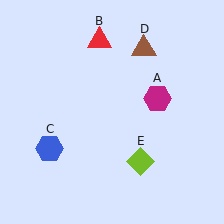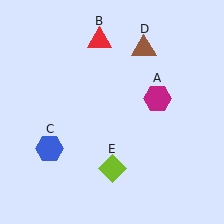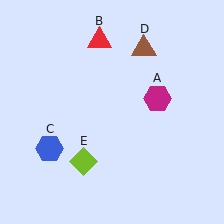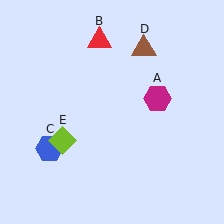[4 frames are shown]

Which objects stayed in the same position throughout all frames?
Magenta hexagon (object A) and red triangle (object B) and blue hexagon (object C) and brown triangle (object D) remained stationary.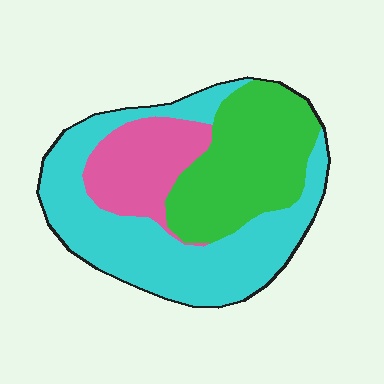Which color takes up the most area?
Cyan, at roughly 50%.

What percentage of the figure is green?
Green covers 32% of the figure.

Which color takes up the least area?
Pink, at roughly 20%.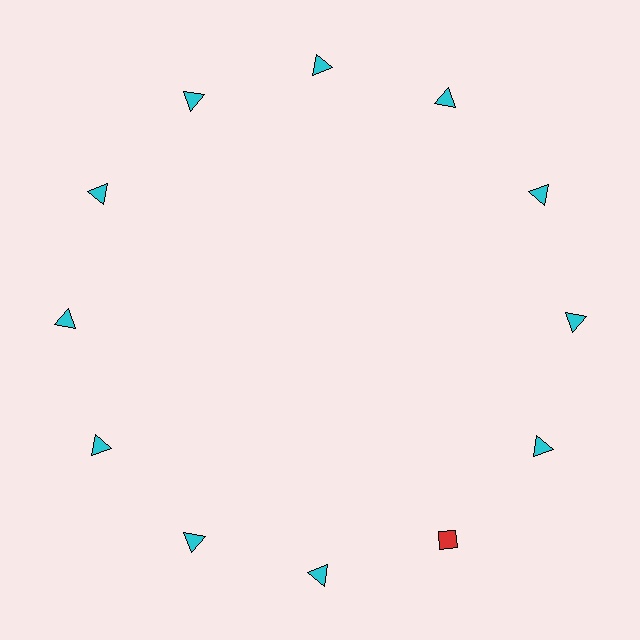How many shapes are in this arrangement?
There are 12 shapes arranged in a ring pattern.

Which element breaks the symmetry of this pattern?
The red diamond at roughly the 5 o'clock position breaks the symmetry. All other shapes are cyan triangles.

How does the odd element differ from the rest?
It differs in both color (red instead of cyan) and shape (diamond instead of triangle).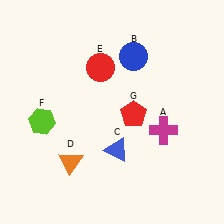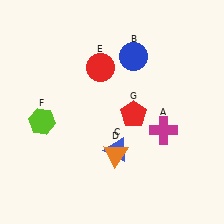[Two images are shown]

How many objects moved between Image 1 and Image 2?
1 object moved between the two images.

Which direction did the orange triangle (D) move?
The orange triangle (D) moved right.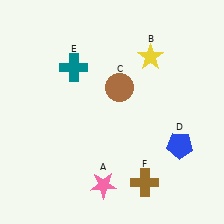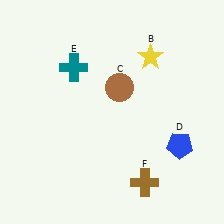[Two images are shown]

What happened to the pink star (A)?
The pink star (A) was removed in Image 2. It was in the bottom-left area of Image 1.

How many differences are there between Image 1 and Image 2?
There is 1 difference between the two images.